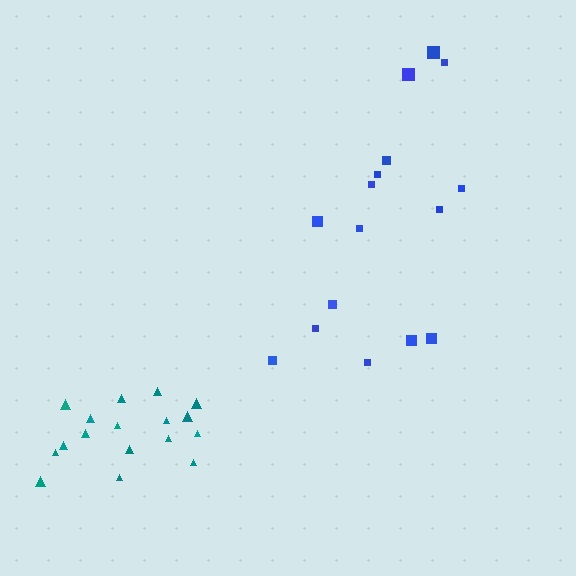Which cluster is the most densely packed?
Teal.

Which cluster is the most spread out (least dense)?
Blue.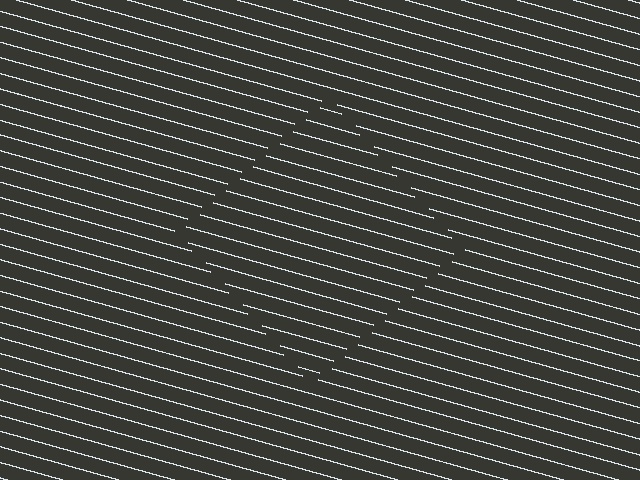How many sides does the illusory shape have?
4 sides — the line-ends trace a square.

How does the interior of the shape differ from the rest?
The interior of the shape contains the same grating, shifted by half a period — the contour is defined by the phase discontinuity where line-ends from the inner and outer gratings abut.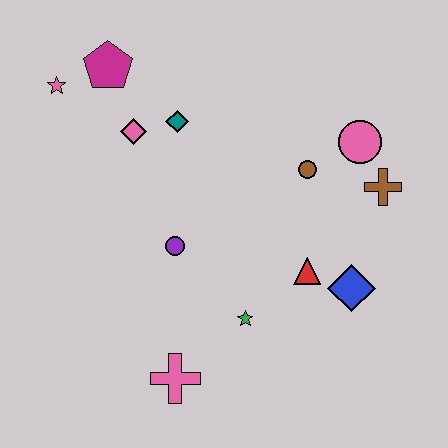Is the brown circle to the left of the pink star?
No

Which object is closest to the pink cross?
The green star is closest to the pink cross.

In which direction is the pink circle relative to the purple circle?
The pink circle is to the right of the purple circle.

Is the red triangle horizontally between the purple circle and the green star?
No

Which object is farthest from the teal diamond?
The pink cross is farthest from the teal diamond.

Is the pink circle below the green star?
No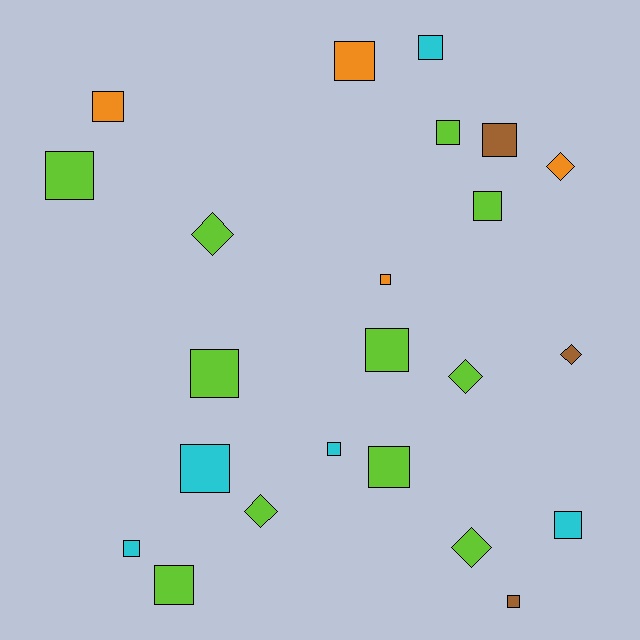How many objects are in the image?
There are 23 objects.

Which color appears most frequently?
Lime, with 11 objects.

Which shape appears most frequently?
Square, with 17 objects.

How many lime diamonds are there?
There are 4 lime diamonds.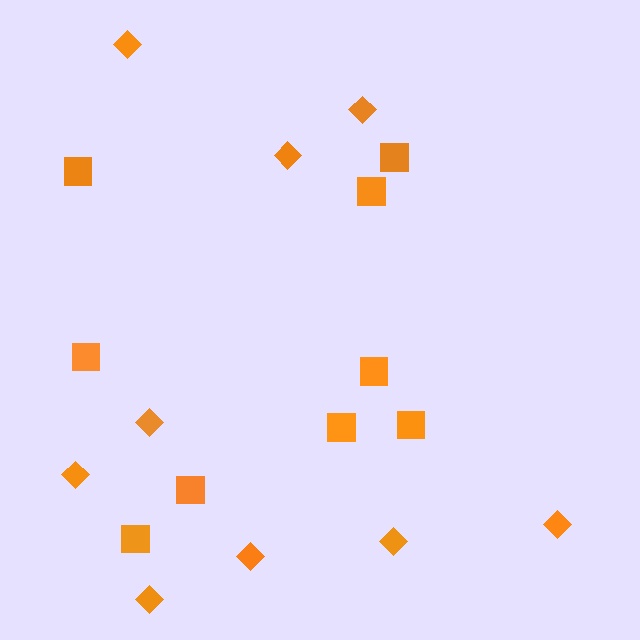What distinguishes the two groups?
There are 2 groups: one group of squares (9) and one group of diamonds (9).